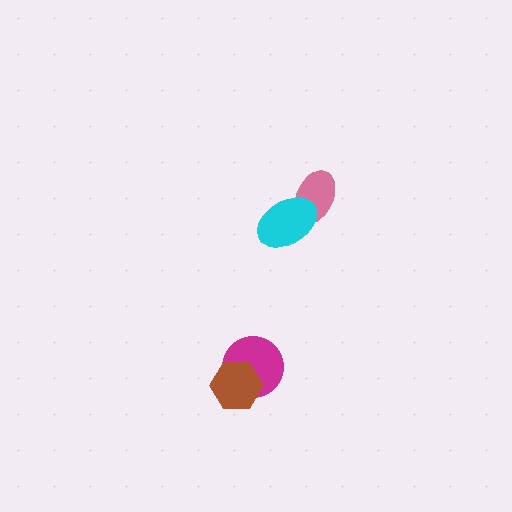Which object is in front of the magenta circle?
The brown hexagon is in front of the magenta circle.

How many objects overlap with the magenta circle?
1 object overlaps with the magenta circle.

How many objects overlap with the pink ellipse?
1 object overlaps with the pink ellipse.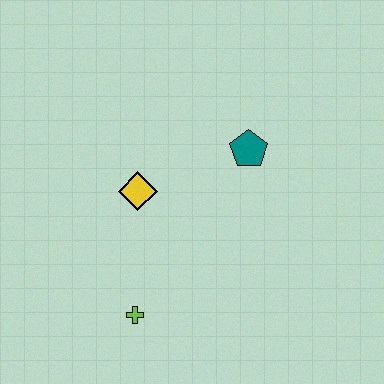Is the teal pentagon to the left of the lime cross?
No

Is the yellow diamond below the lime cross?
No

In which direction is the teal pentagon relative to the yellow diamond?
The teal pentagon is to the right of the yellow diamond.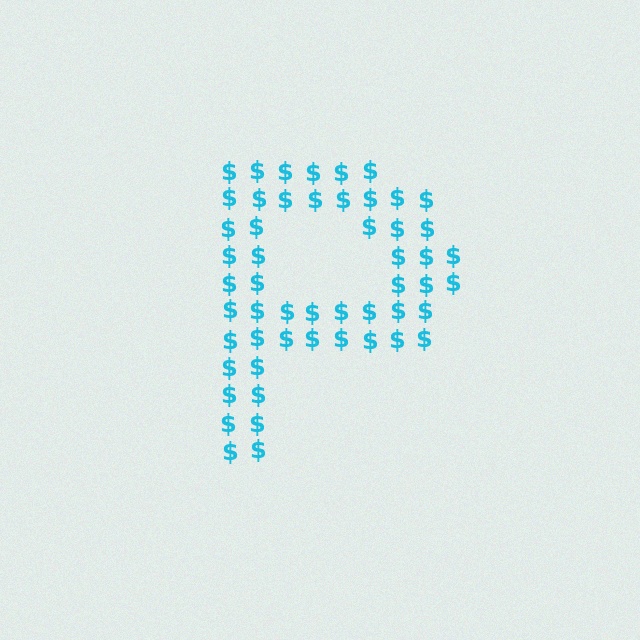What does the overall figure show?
The overall figure shows the letter P.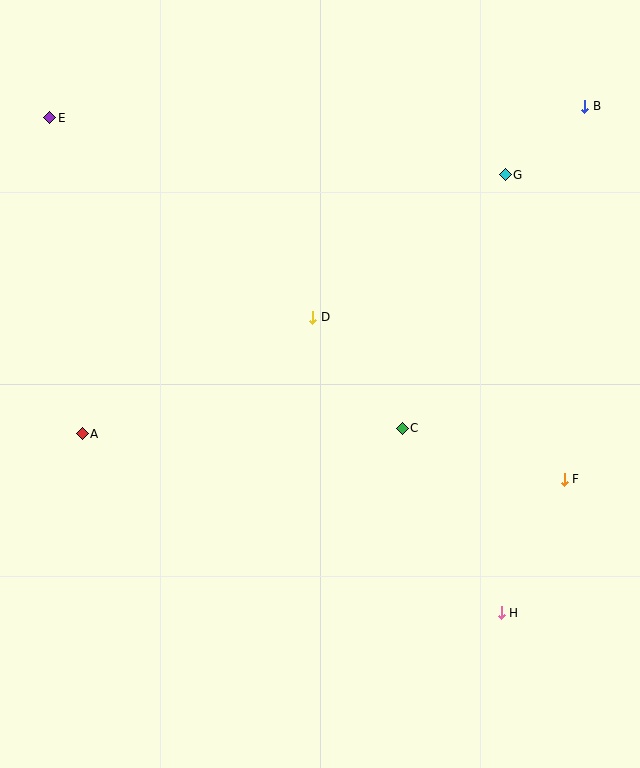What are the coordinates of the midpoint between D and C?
The midpoint between D and C is at (357, 373).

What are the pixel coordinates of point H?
Point H is at (501, 613).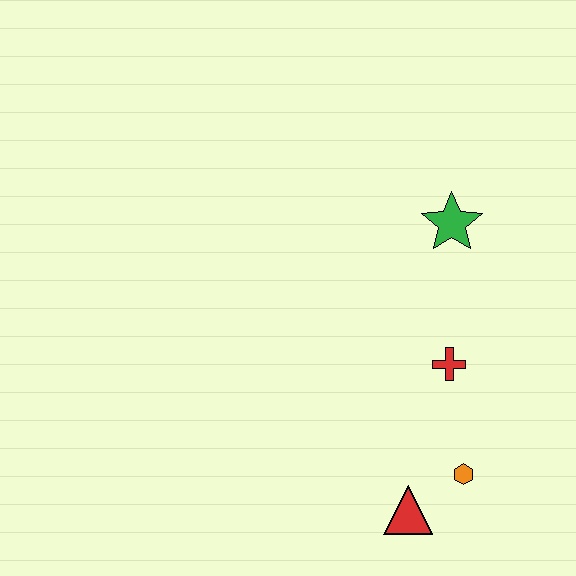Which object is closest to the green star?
The red cross is closest to the green star.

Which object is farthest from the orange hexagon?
The green star is farthest from the orange hexagon.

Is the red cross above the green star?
No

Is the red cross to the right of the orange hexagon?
No